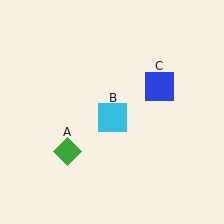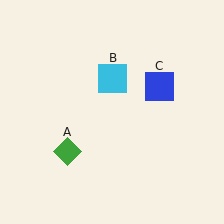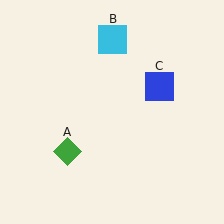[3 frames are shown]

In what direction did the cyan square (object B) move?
The cyan square (object B) moved up.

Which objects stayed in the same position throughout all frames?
Green diamond (object A) and blue square (object C) remained stationary.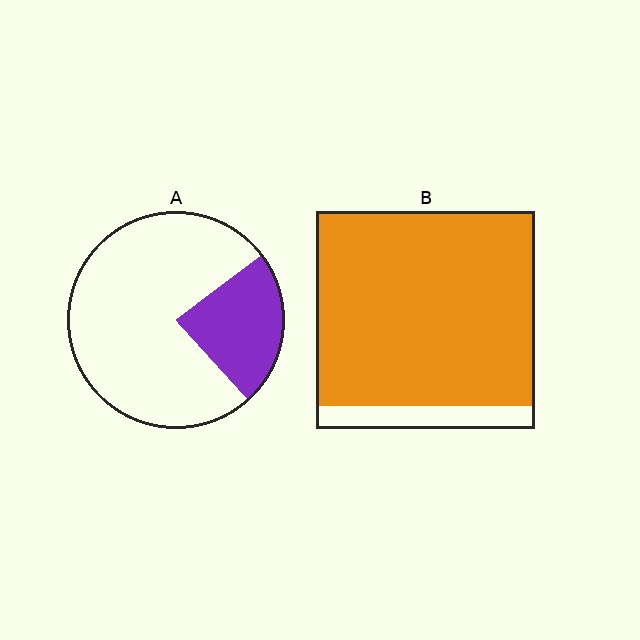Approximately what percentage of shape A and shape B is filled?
A is approximately 25% and B is approximately 90%.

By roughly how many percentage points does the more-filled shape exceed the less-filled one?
By roughly 65 percentage points (B over A).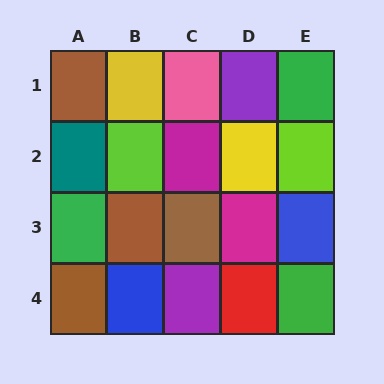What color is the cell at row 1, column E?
Green.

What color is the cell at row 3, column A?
Green.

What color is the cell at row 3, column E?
Blue.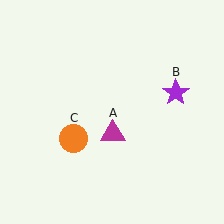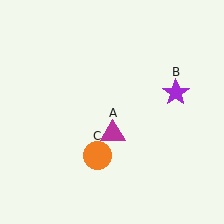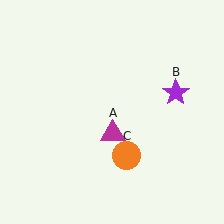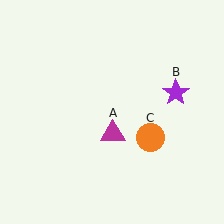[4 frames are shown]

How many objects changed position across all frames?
1 object changed position: orange circle (object C).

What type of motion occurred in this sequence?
The orange circle (object C) rotated counterclockwise around the center of the scene.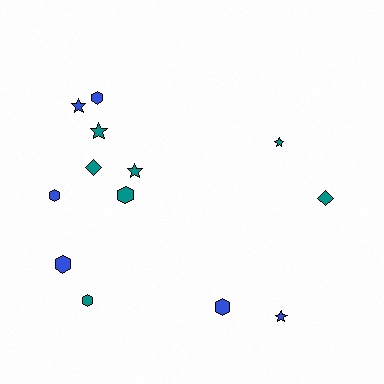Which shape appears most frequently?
Hexagon, with 6 objects.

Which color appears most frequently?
Teal, with 7 objects.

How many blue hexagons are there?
There are 4 blue hexagons.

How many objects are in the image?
There are 13 objects.